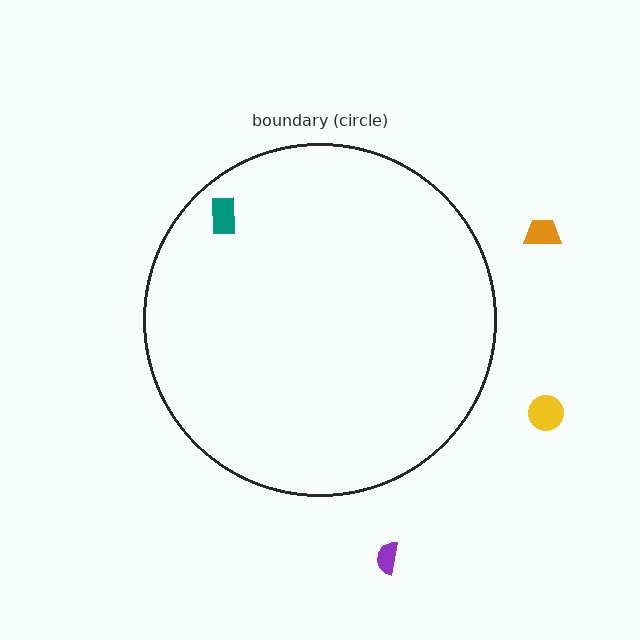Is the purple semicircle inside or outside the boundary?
Outside.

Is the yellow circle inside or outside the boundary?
Outside.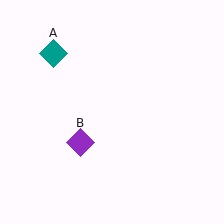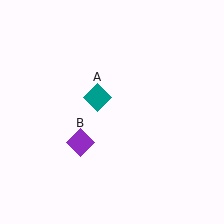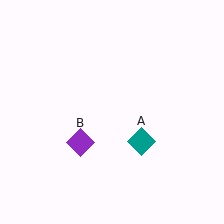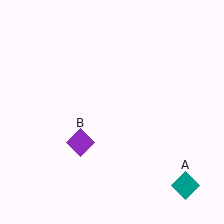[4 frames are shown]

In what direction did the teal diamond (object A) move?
The teal diamond (object A) moved down and to the right.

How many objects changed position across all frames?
1 object changed position: teal diamond (object A).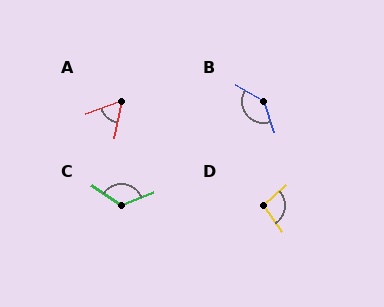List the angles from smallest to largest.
A (59°), D (96°), C (125°), B (140°).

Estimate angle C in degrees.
Approximately 125 degrees.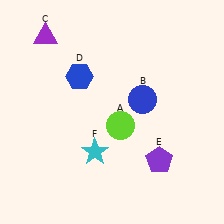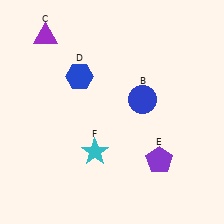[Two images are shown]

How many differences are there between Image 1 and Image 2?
There is 1 difference between the two images.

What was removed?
The lime circle (A) was removed in Image 2.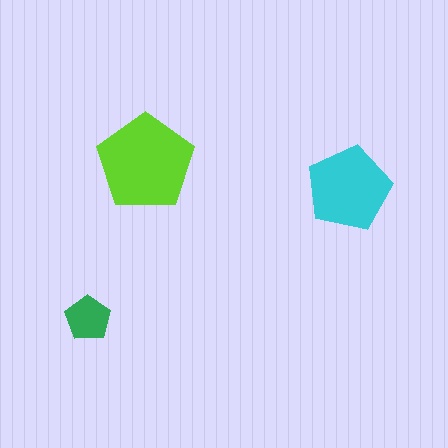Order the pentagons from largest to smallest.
the lime one, the cyan one, the green one.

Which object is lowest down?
The green pentagon is bottommost.